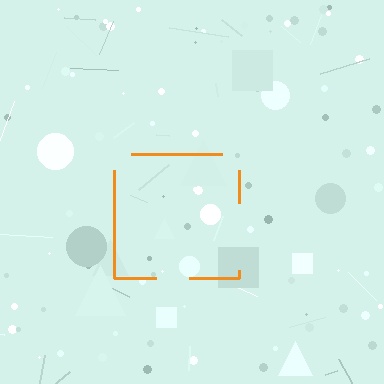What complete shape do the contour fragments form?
The contour fragments form a square.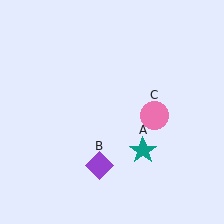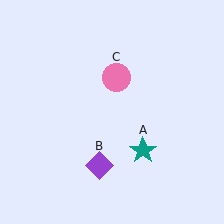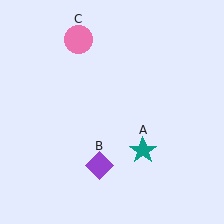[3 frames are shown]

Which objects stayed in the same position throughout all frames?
Teal star (object A) and purple diamond (object B) remained stationary.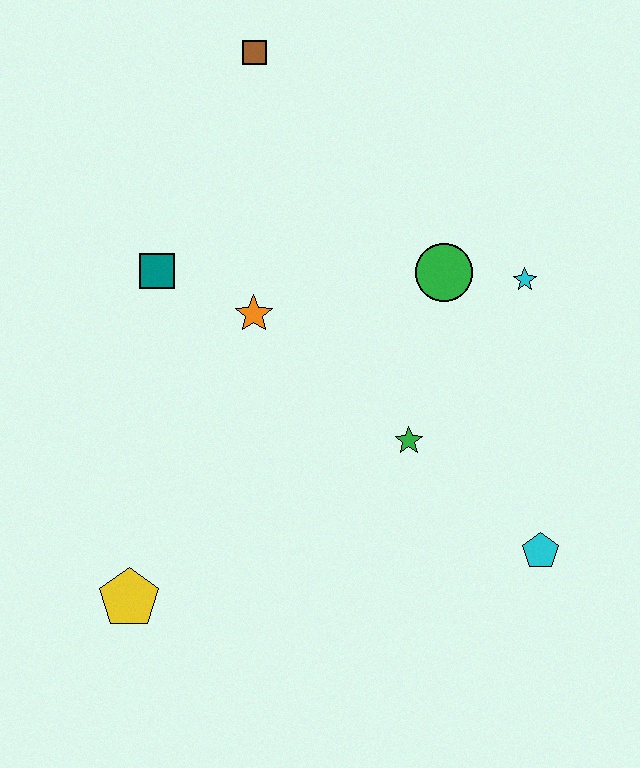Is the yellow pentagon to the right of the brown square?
No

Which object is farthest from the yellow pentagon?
The brown square is farthest from the yellow pentagon.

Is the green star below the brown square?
Yes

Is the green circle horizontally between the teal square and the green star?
No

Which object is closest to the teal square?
The orange star is closest to the teal square.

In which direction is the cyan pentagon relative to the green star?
The cyan pentagon is to the right of the green star.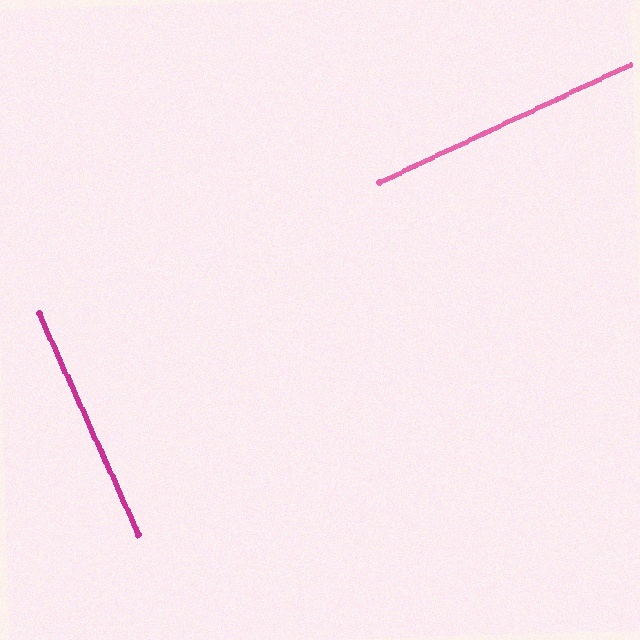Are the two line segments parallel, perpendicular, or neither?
Perpendicular — they meet at approximately 89°.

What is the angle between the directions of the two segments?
Approximately 89 degrees.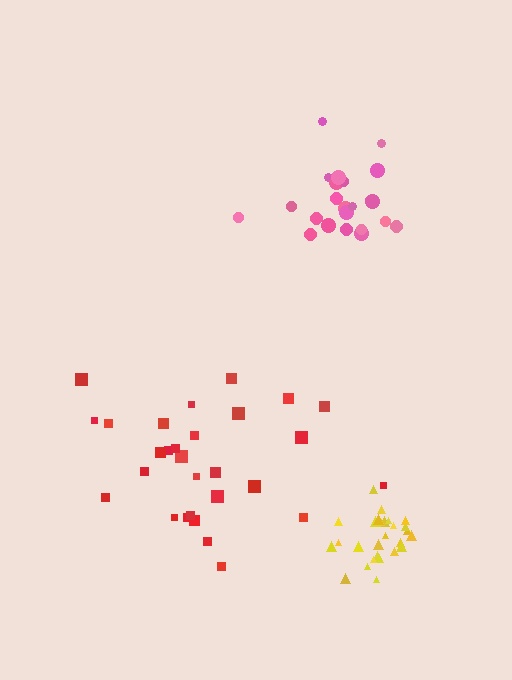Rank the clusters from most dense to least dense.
yellow, pink, red.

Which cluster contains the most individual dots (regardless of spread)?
Red (29).